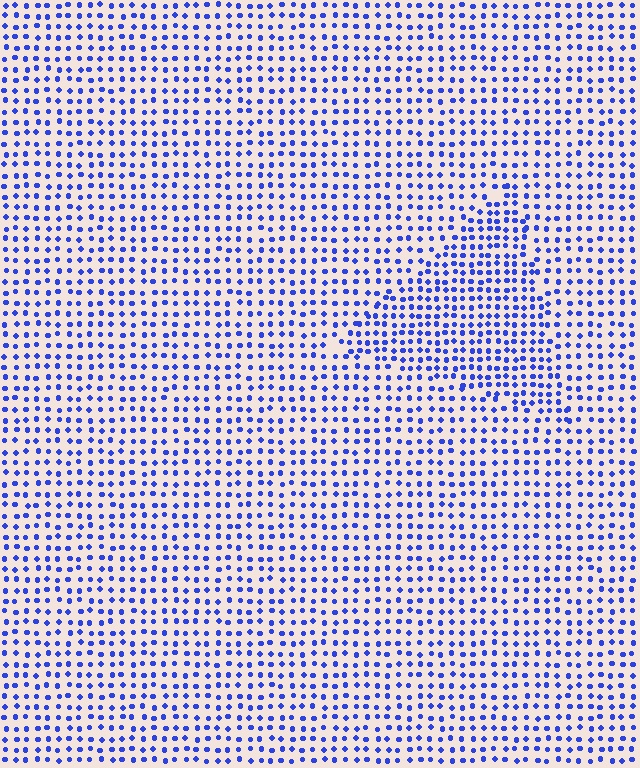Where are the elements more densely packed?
The elements are more densely packed inside the triangle boundary.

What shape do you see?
I see a triangle.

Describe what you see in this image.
The image contains small blue elements arranged at two different densities. A triangle-shaped region is visible where the elements are more densely packed than the surrounding area.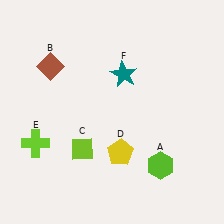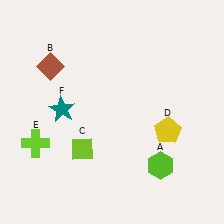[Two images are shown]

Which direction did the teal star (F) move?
The teal star (F) moved left.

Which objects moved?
The objects that moved are: the yellow pentagon (D), the teal star (F).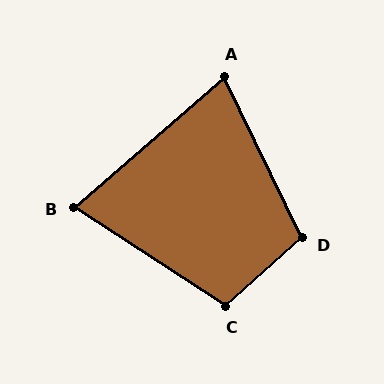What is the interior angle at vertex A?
Approximately 75 degrees (acute).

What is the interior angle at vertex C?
Approximately 105 degrees (obtuse).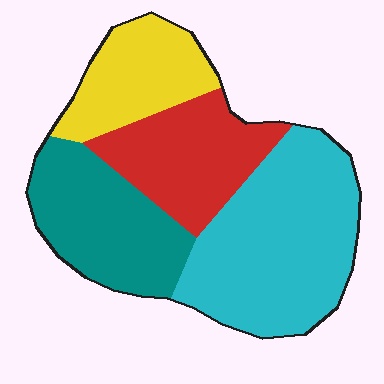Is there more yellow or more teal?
Teal.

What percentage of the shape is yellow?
Yellow takes up about one sixth (1/6) of the shape.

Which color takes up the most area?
Cyan, at roughly 40%.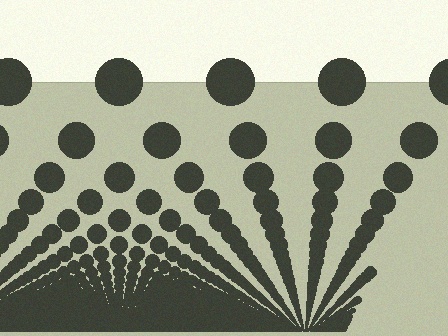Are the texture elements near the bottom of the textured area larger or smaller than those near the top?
Smaller. The gradient is inverted — elements near the bottom are smaller and denser.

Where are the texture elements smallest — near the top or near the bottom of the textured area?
Near the bottom.